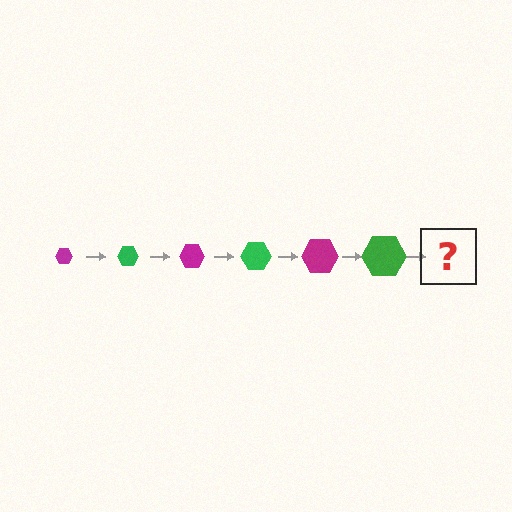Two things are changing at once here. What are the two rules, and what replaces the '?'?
The two rules are that the hexagon grows larger each step and the color cycles through magenta and green. The '?' should be a magenta hexagon, larger than the previous one.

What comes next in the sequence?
The next element should be a magenta hexagon, larger than the previous one.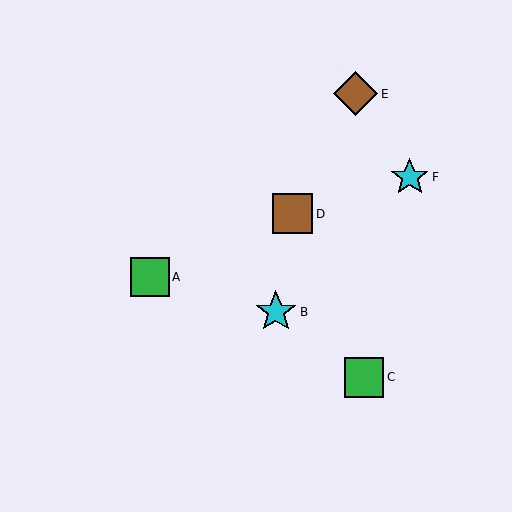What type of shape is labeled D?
Shape D is a brown square.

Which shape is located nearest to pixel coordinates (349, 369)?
The green square (labeled C) at (364, 377) is nearest to that location.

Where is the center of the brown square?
The center of the brown square is at (293, 214).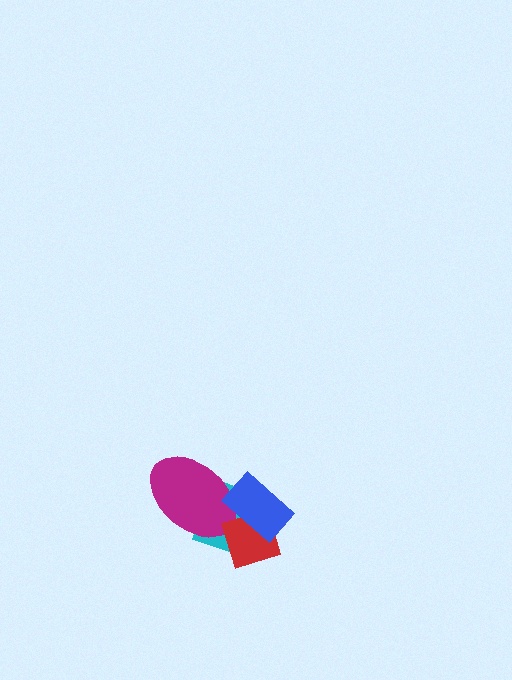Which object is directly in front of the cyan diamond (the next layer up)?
The magenta ellipse is directly in front of the cyan diamond.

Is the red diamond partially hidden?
Yes, it is partially covered by another shape.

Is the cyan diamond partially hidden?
Yes, it is partially covered by another shape.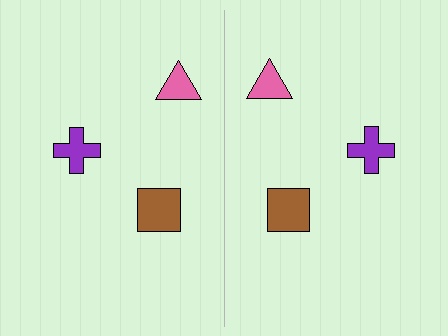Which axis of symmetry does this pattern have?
The pattern has a vertical axis of symmetry running through the center of the image.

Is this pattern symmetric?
Yes, this pattern has bilateral (reflection) symmetry.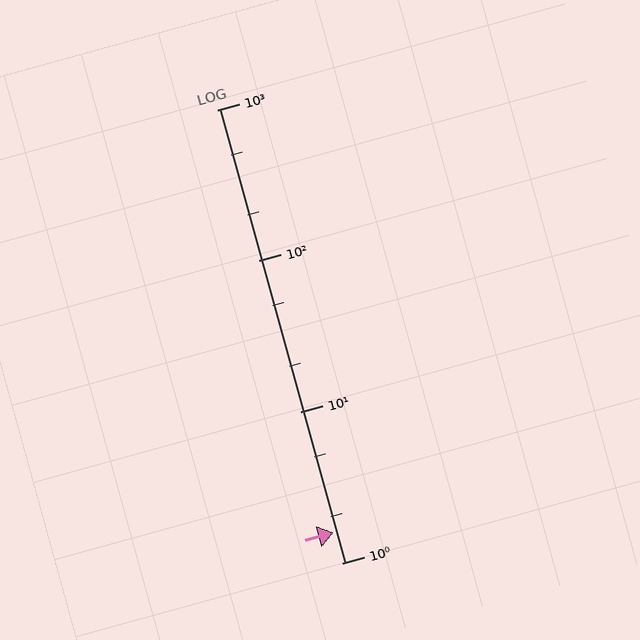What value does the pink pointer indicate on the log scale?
The pointer indicates approximately 1.6.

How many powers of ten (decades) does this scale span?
The scale spans 3 decades, from 1 to 1000.